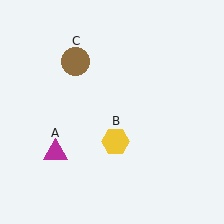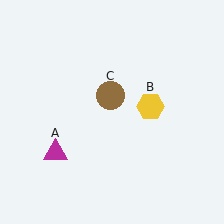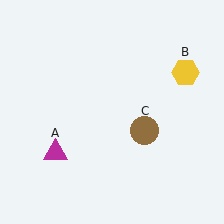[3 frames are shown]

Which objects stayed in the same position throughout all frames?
Magenta triangle (object A) remained stationary.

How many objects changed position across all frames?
2 objects changed position: yellow hexagon (object B), brown circle (object C).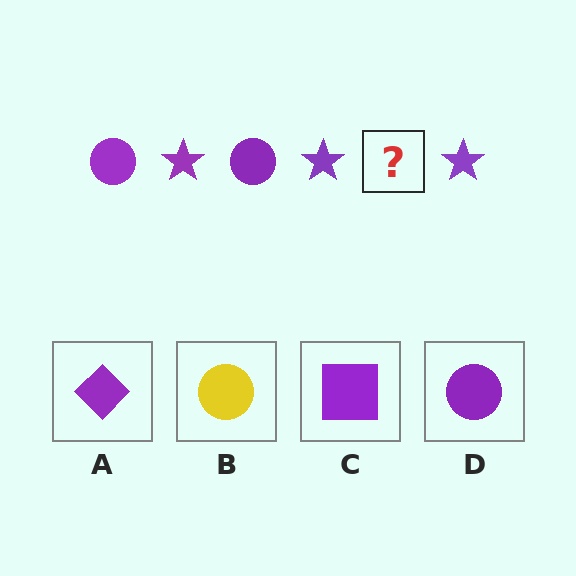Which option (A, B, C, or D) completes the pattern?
D.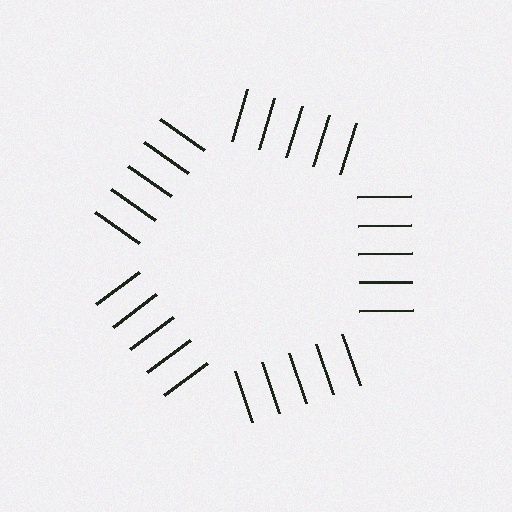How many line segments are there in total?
25 — 5 along each of the 5 edges.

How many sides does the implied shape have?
5 sides — the line-ends trace a pentagon.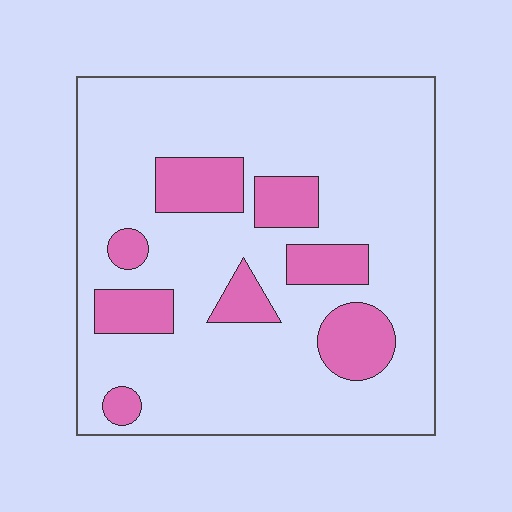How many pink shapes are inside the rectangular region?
8.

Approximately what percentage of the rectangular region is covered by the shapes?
Approximately 20%.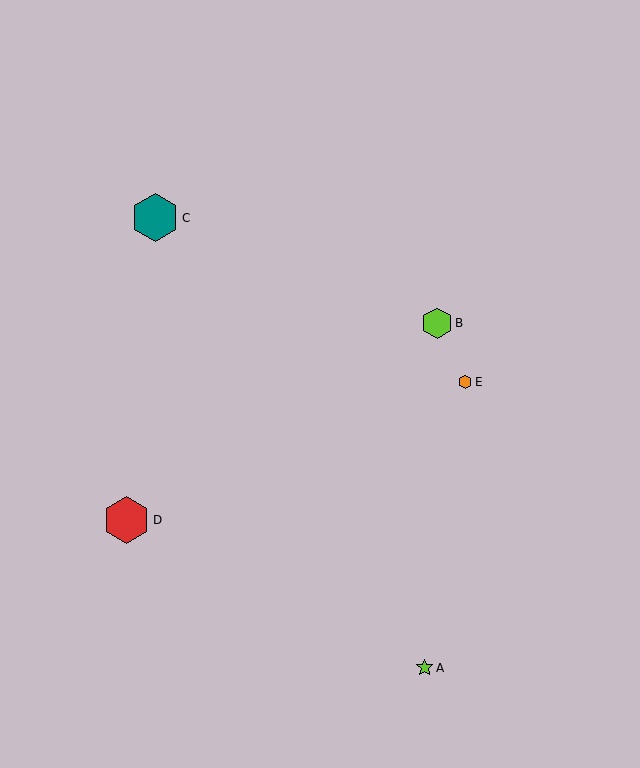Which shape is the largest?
The teal hexagon (labeled C) is the largest.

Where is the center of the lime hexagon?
The center of the lime hexagon is at (437, 323).